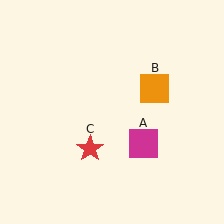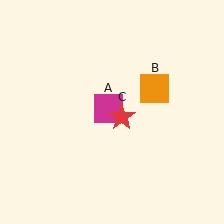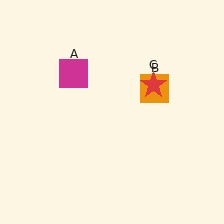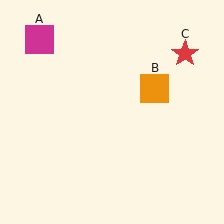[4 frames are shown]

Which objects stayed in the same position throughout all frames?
Orange square (object B) remained stationary.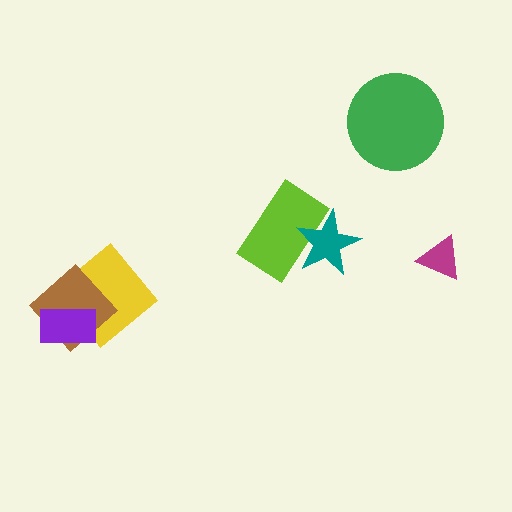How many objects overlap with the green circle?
0 objects overlap with the green circle.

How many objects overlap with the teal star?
1 object overlaps with the teal star.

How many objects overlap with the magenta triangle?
0 objects overlap with the magenta triangle.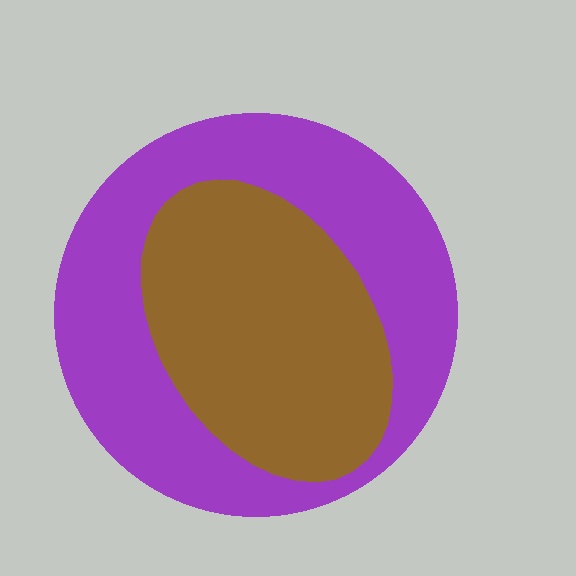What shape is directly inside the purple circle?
The brown ellipse.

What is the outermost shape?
The purple circle.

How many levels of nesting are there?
2.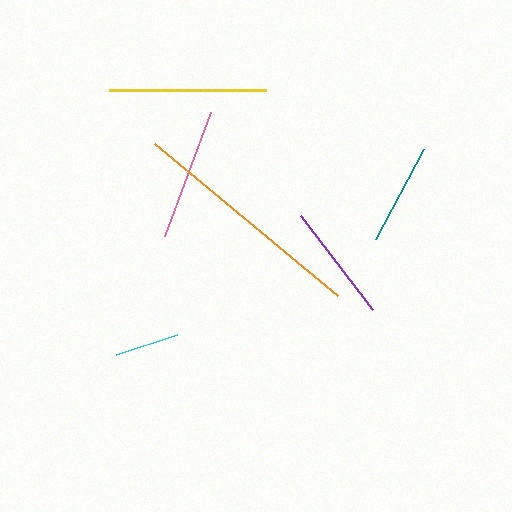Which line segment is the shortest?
The cyan line is the shortest at approximately 64 pixels.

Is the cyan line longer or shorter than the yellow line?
The yellow line is longer than the cyan line.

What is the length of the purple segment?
The purple segment is approximately 119 pixels long.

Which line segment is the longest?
The orange line is the longest at approximately 238 pixels.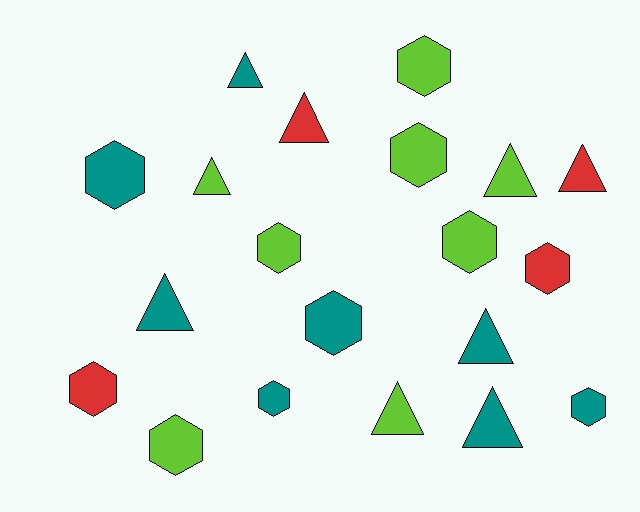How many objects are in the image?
There are 20 objects.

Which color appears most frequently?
Teal, with 8 objects.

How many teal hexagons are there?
There are 4 teal hexagons.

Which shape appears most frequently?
Hexagon, with 11 objects.